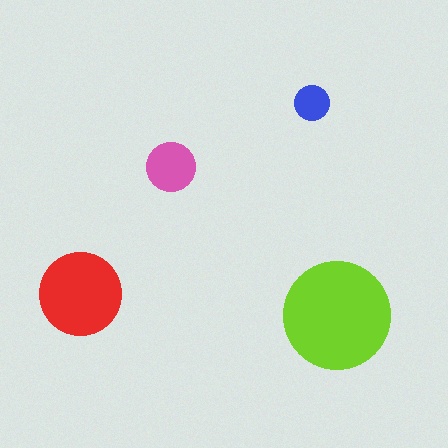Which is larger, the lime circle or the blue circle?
The lime one.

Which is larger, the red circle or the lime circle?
The lime one.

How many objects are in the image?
There are 4 objects in the image.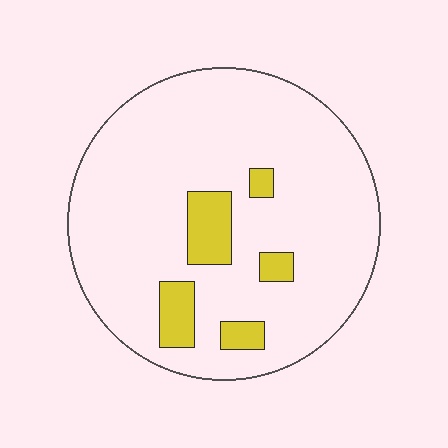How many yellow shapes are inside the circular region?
5.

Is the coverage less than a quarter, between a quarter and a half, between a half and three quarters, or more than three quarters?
Less than a quarter.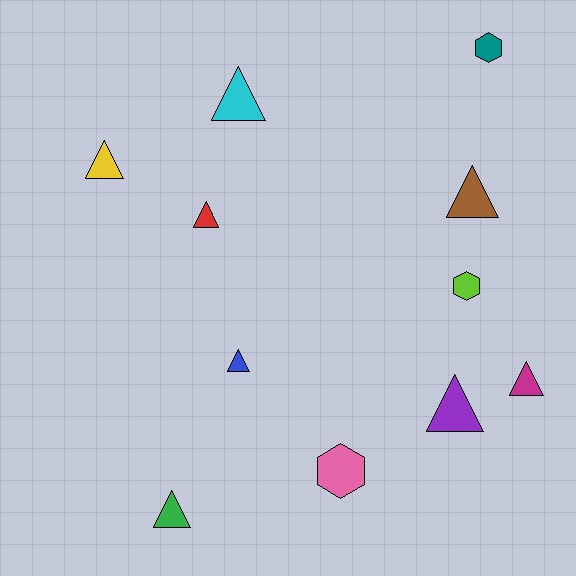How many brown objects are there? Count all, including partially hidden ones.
There is 1 brown object.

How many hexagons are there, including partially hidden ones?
There are 3 hexagons.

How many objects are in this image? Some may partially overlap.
There are 11 objects.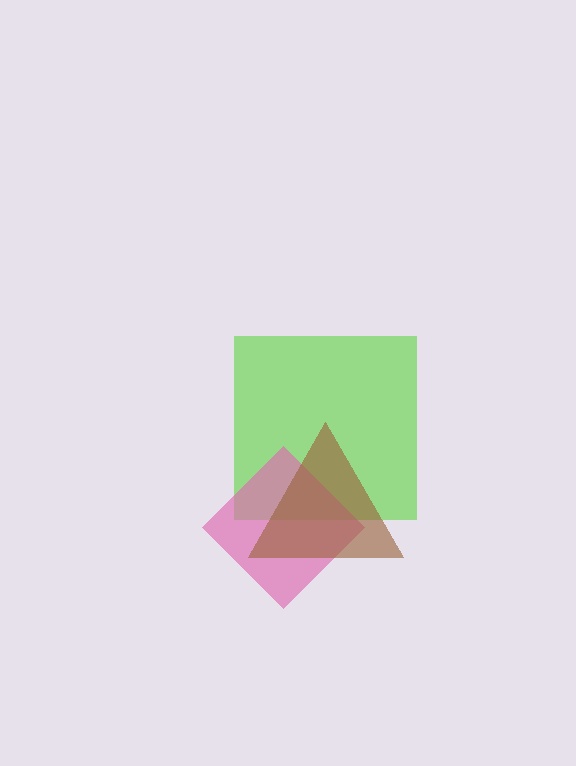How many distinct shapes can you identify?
There are 3 distinct shapes: a lime square, a pink diamond, a brown triangle.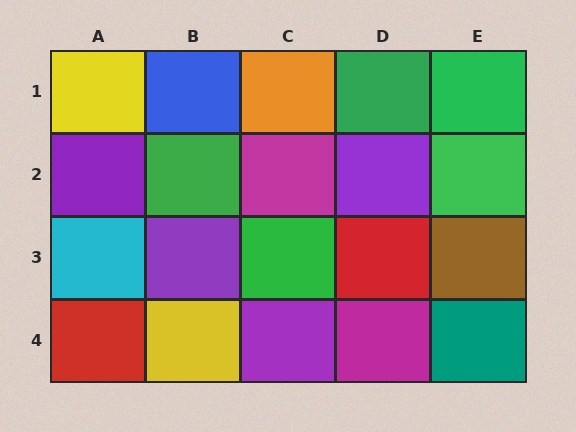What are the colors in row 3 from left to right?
Cyan, purple, green, red, brown.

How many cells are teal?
1 cell is teal.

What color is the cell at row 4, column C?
Purple.